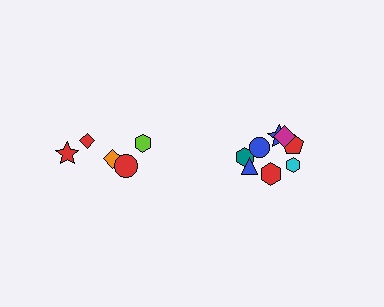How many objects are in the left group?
There are 5 objects.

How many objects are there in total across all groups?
There are 13 objects.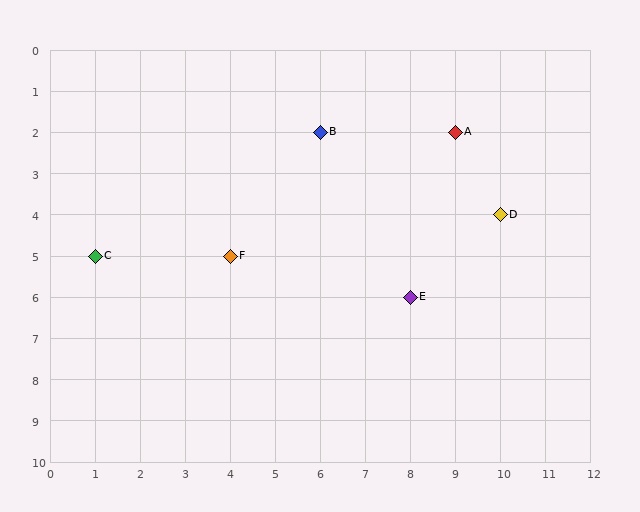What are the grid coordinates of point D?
Point D is at grid coordinates (10, 4).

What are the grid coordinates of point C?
Point C is at grid coordinates (1, 5).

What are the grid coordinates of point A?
Point A is at grid coordinates (9, 2).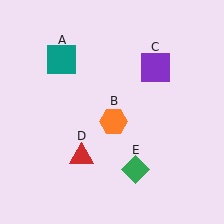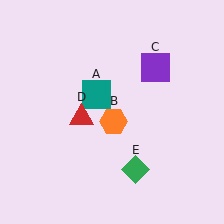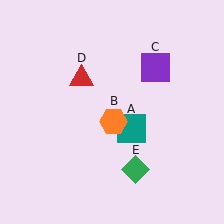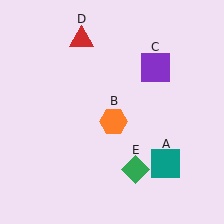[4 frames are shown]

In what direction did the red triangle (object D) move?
The red triangle (object D) moved up.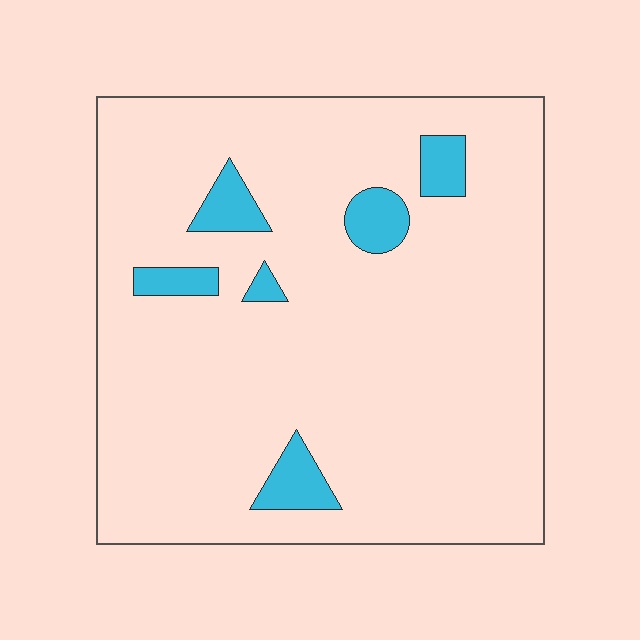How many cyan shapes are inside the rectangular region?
6.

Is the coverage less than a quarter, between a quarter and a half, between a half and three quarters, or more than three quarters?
Less than a quarter.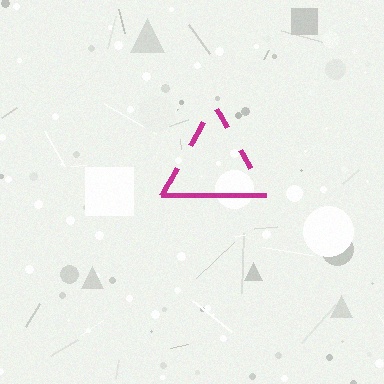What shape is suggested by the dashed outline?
The dashed outline suggests a triangle.